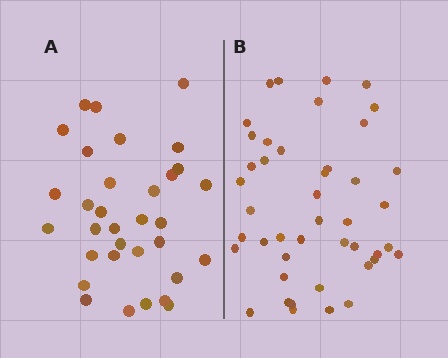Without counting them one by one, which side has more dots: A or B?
Region B (the right region) has more dots.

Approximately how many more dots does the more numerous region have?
Region B has roughly 12 or so more dots than region A.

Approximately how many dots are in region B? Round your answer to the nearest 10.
About 40 dots. (The exact count is 44, which rounds to 40.)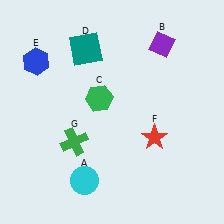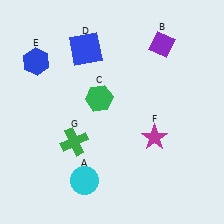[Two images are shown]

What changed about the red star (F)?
In Image 1, F is red. In Image 2, it changed to magenta.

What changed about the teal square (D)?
In Image 1, D is teal. In Image 2, it changed to blue.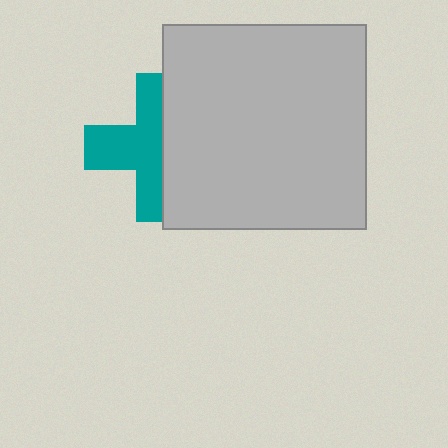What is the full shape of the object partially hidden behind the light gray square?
The partially hidden object is a teal cross.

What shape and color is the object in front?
The object in front is a light gray square.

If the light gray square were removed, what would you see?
You would see the complete teal cross.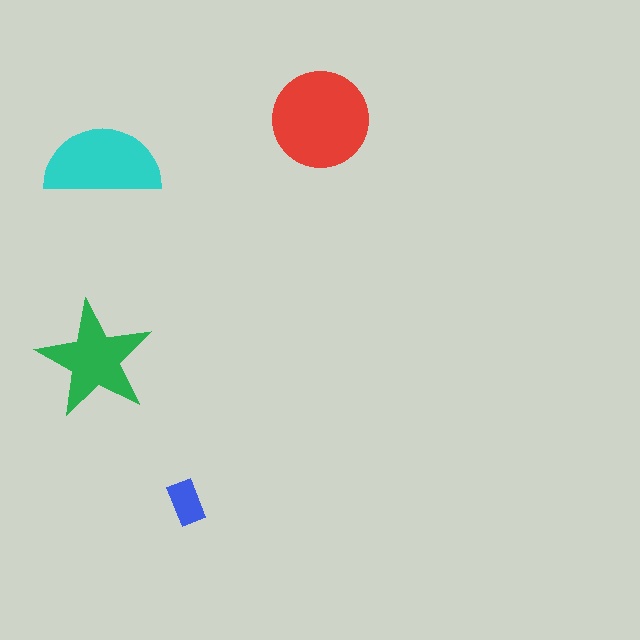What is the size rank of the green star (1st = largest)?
3rd.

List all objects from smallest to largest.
The blue rectangle, the green star, the cyan semicircle, the red circle.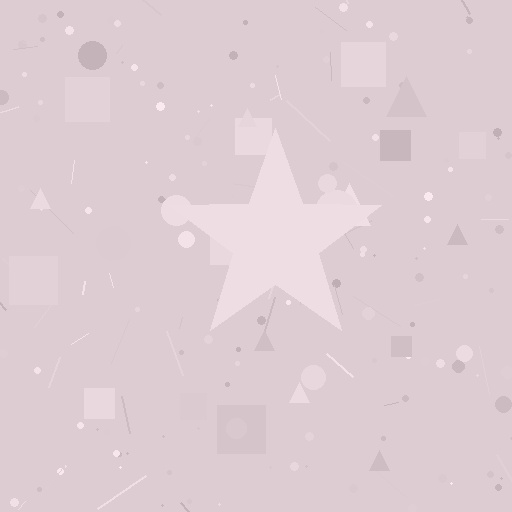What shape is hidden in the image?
A star is hidden in the image.